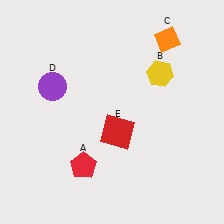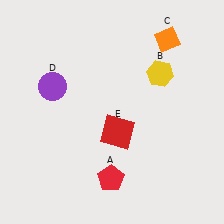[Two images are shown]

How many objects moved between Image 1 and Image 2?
1 object moved between the two images.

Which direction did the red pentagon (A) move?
The red pentagon (A) moved right.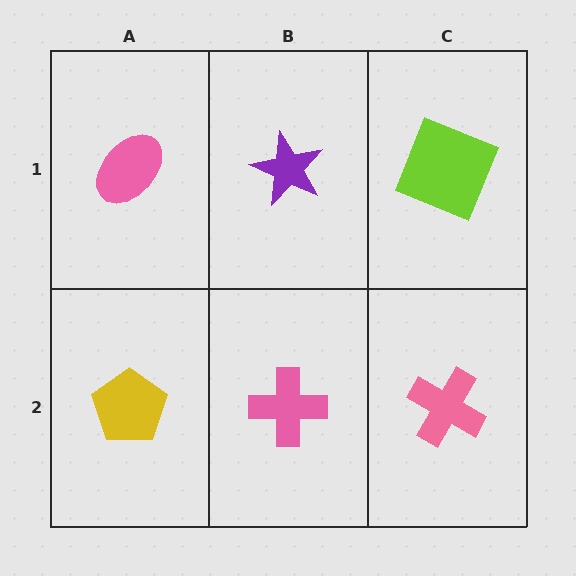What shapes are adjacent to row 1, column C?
A pink cross (row 2, column C), a purple star (row 1, column B).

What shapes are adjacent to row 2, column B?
A purple star (row 1, column B), a yellow pentagon (row 2, column A), a pink cross (row 2, column C).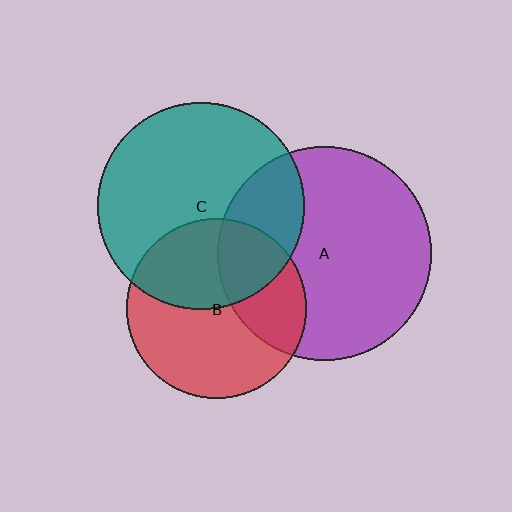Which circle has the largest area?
Circle A (purple).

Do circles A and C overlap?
Yes.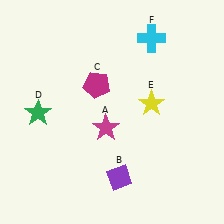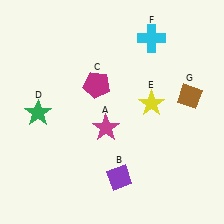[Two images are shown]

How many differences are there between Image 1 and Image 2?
There is 1 difference between the two images.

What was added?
A brown diamond (G) was added in Image 2.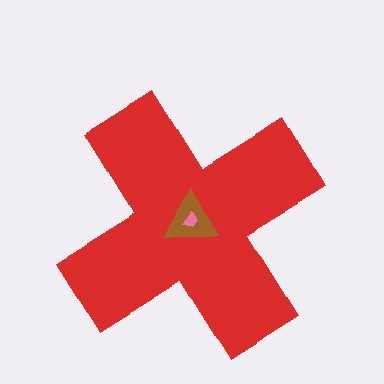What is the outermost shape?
The red cross.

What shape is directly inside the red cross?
The brown triangle.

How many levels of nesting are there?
3.